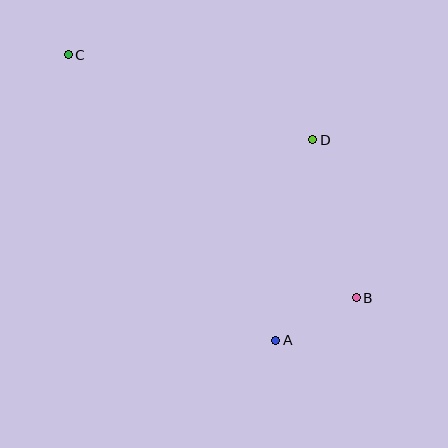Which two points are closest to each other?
Points A and B are closest to each other.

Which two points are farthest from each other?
Points B and C are farthest from each other.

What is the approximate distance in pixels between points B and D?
The distance between B and D is approximately 164 pixels.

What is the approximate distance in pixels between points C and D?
The distance between C and D is approximately 259 pixels.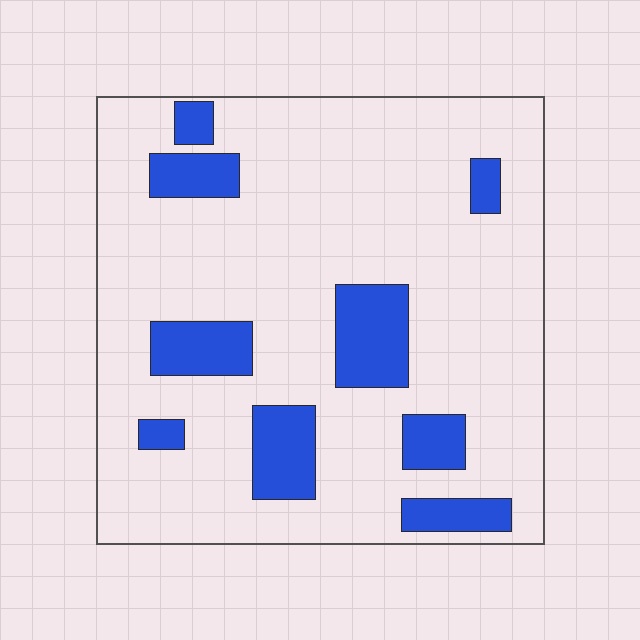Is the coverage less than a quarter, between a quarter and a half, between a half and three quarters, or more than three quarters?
Less than a quarter.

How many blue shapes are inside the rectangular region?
9.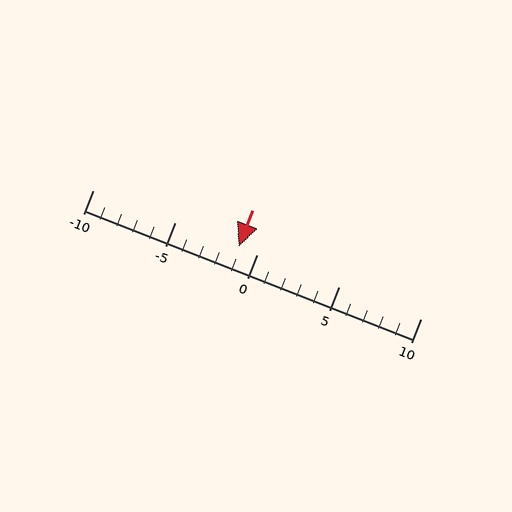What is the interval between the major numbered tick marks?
The major tick marks are spaced 5 units apart.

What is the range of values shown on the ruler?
The ruler shows values from -10 to 10.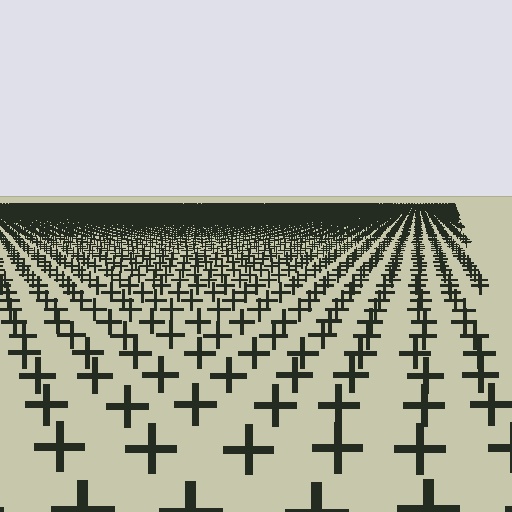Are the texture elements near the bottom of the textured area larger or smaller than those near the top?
Larger. Near the bottom, elements are closer to the viewer and appear at a bigger on-screen size.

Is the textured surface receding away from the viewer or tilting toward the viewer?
The surface is receding away from the viewer. Texture elements get smaller and denser toward the top.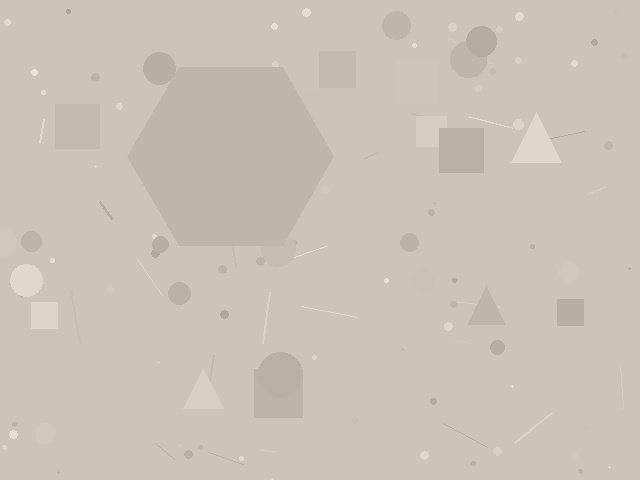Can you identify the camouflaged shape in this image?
The camouflaged shape is a hexagon.